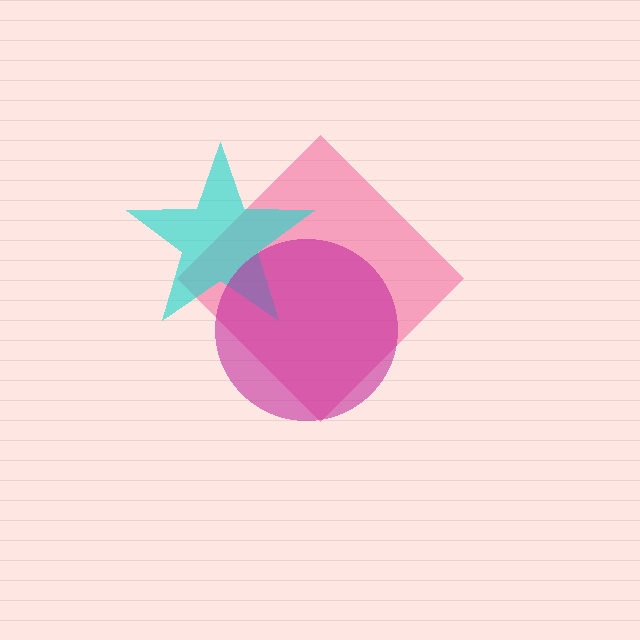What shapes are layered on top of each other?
The layered shapes are: a pink diamond, a cyan star, a magenta circle.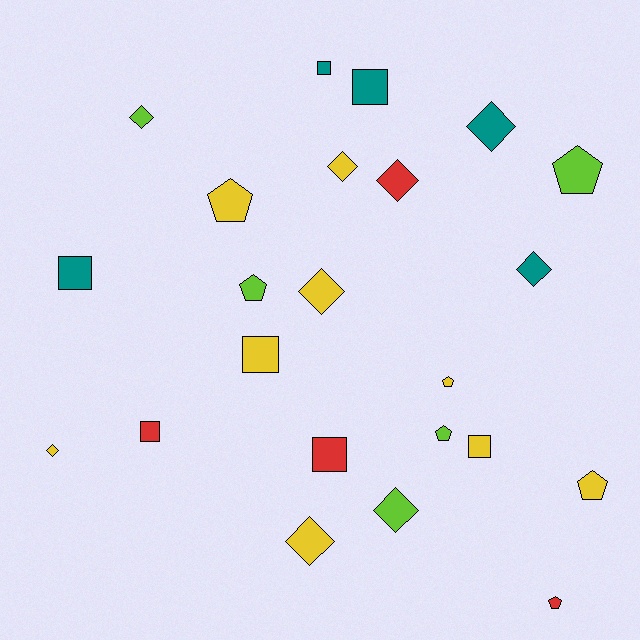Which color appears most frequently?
Yellow, with 9 objects.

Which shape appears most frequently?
Diamond, with 9 objects.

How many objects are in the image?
There are 23 objects.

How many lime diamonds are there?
There are 2 lime diamonds.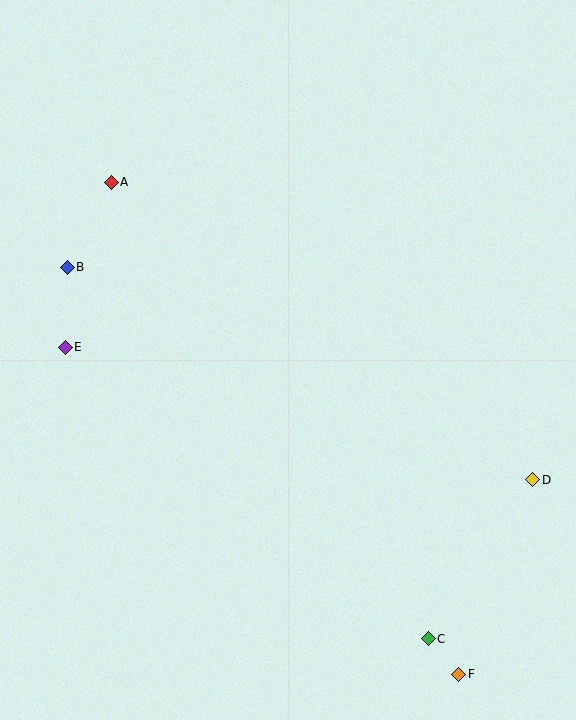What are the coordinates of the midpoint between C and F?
The midpoint between C and F is at (444, 656).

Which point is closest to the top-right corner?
Point D is closest to the top-right corner.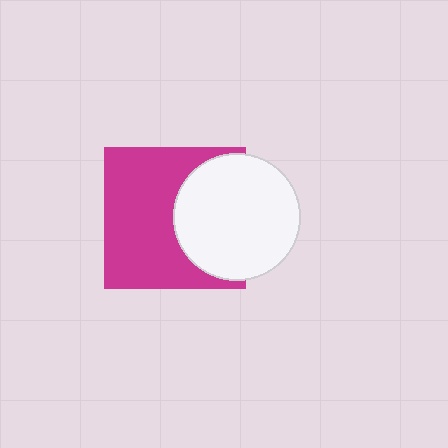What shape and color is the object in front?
The object in front is a white circle.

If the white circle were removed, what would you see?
You would see the complete magenta square.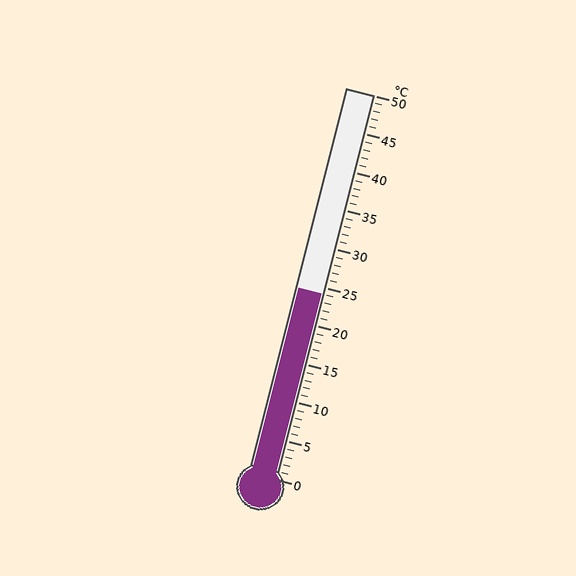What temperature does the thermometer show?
The thermometer shows approximately 24°C.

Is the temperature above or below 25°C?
The temperature is below 25°C.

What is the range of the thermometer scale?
The thermometer scale ranges from 0°C to 50°C.